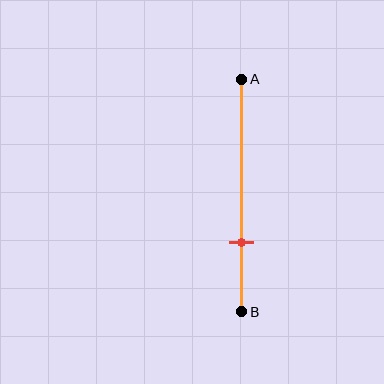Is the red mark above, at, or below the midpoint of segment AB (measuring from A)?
The red mark is below the midpoint of segment AB.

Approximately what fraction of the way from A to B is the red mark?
The red mark is approximately 70% of the way from A to B.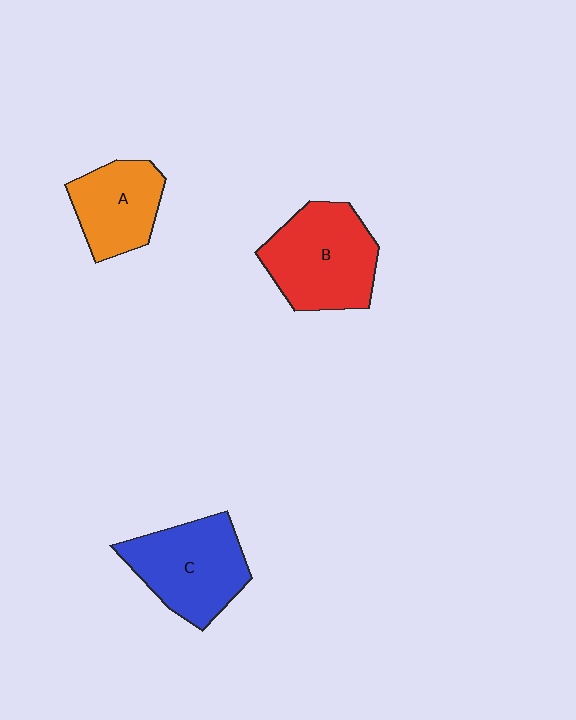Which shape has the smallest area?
Shape A (orange).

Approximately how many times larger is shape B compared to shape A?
Approximately 1.4 times.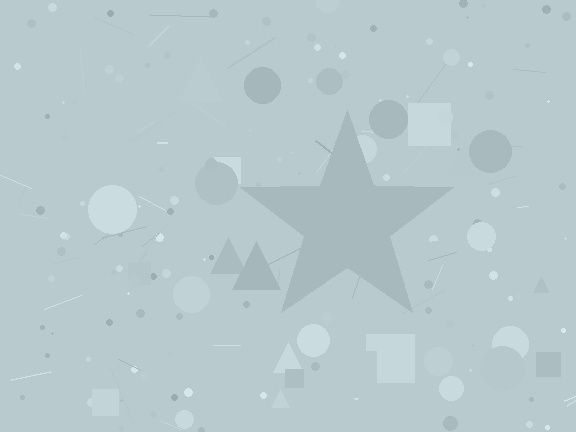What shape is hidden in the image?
A star is hidden in the image.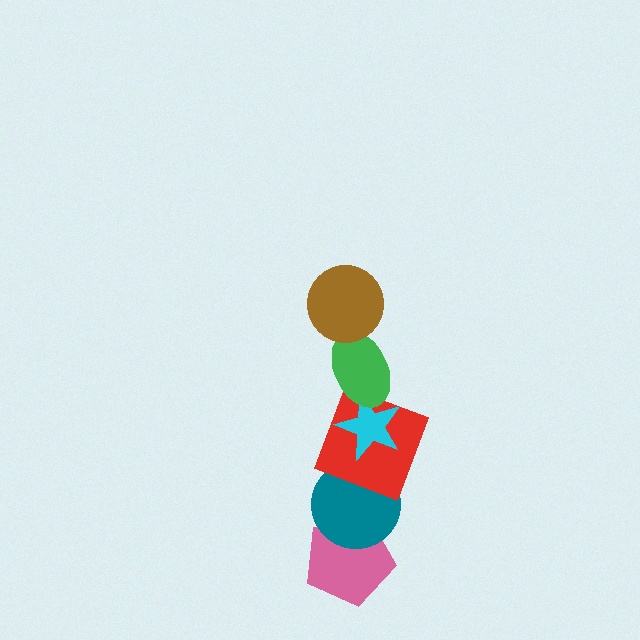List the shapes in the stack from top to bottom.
From top to bottom: the brown circle, the green ellipse, the cyan star, the red square, the teal circle, the pink pentagon.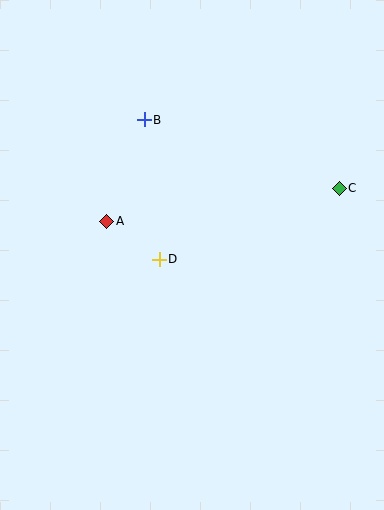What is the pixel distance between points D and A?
The distance between D and A is 65 pixels.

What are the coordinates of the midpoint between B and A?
The midpoint between B and A is at (125, 170).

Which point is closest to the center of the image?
Point D at (159, 259) is closest to the center.